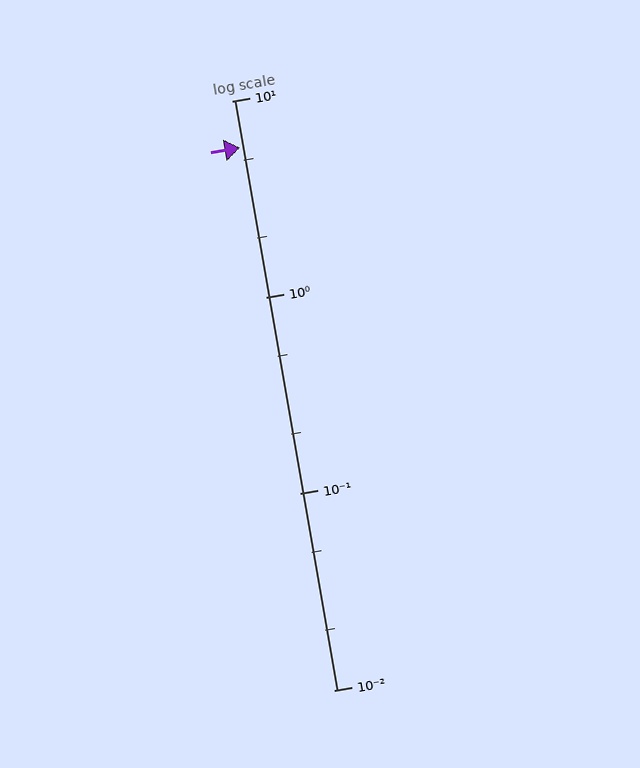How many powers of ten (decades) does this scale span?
The scale spans 3 decades, from 0.01 to 10.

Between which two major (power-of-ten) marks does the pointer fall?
The pointer is between 1 and 10.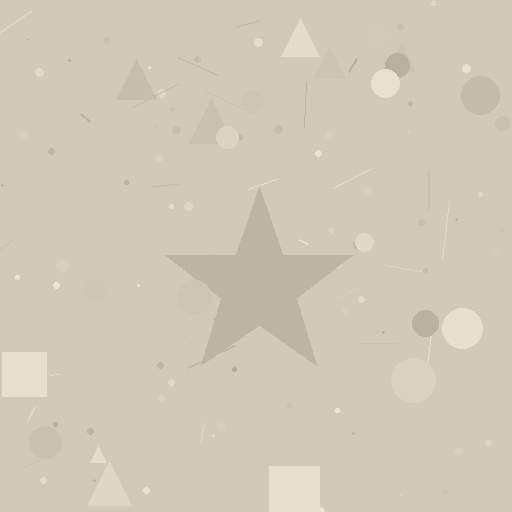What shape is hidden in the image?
A star is hidden in the image.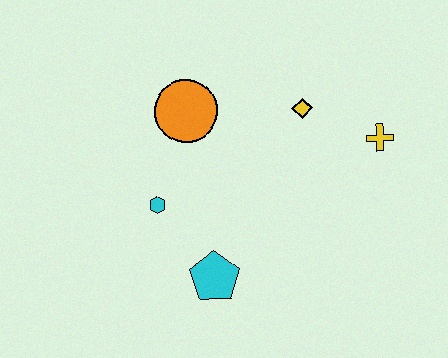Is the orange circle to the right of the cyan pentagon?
No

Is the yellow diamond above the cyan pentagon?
Yes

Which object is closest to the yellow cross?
The yellow diamond is closest to the yellow cross.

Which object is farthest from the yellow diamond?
The cyan pentagon is farthest from the yellow diamond.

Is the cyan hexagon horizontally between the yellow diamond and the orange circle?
No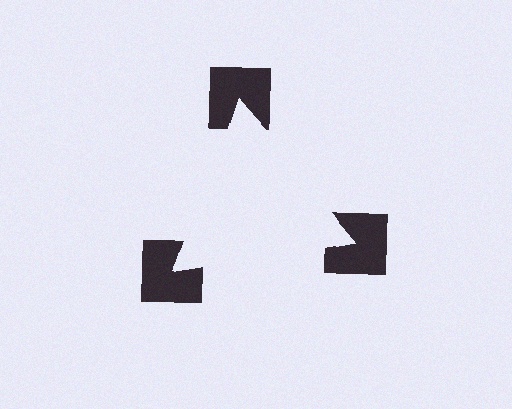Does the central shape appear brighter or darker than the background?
It typically appears slightly brighter than the background, even though no actual brightness change is drawn.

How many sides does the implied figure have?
3 sides.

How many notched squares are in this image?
There are 3 — one at each vertex of the illusory triangle.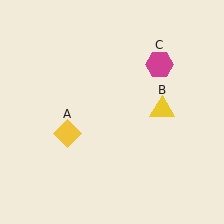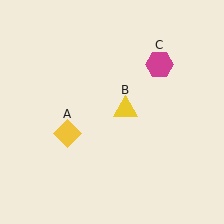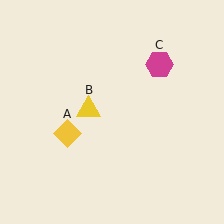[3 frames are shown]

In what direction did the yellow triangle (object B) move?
The yellow triangle (object B) moved left.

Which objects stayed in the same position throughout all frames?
Yellow diamond (object A) and magenta hexagon (object C) remained stationary.